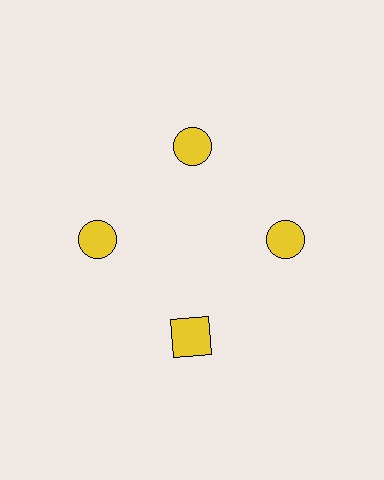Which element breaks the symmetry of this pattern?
The yellow square at roughly the 6 o'clock position breaks the symmetry. All other shapes are yellow circles.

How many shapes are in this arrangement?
There are 4 shapes arranged in a ring pattern.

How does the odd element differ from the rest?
It has a different shape: square instead of circle.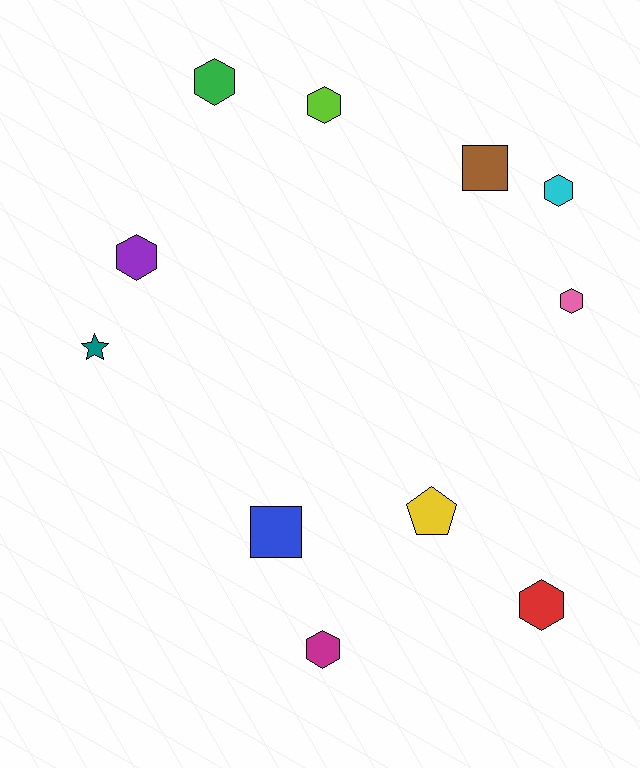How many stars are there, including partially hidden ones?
There is 1 star.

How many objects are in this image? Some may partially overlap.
There are 11 objects.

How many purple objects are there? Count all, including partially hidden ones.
There is 1 purple object.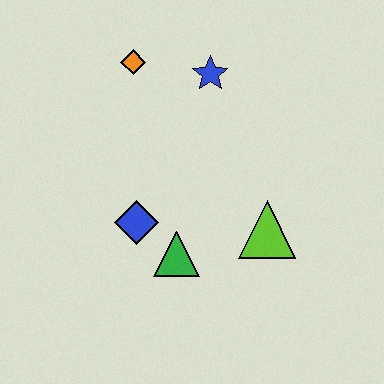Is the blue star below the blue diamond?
No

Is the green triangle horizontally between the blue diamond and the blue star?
Yes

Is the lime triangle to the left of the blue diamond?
No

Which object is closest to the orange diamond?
The blue star is closest to the orange diamond.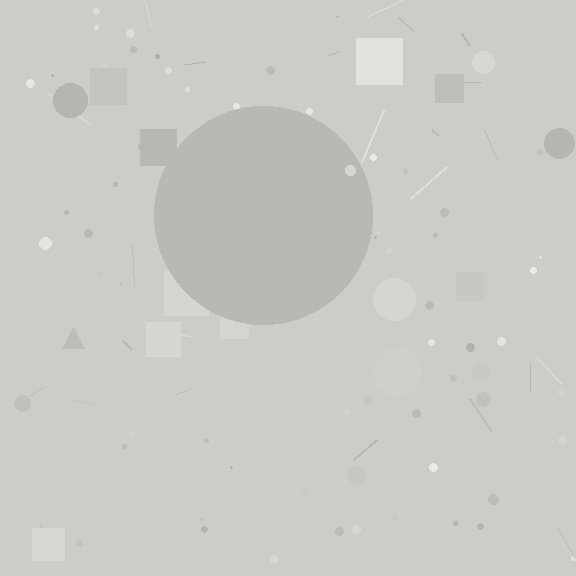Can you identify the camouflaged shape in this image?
The camouflaged shape is a circle.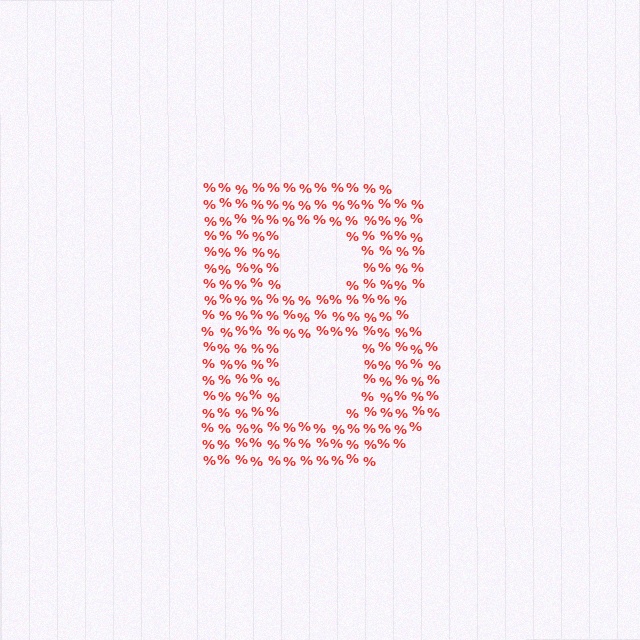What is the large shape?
The large shape is the letter B.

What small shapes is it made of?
It is made of small percent signs.